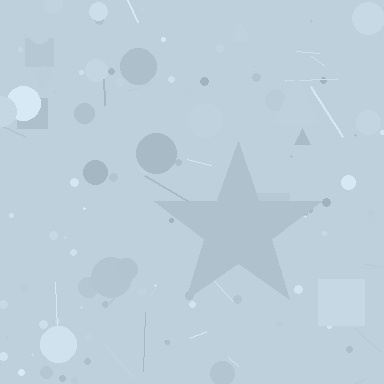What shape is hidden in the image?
A star is hidden in the image.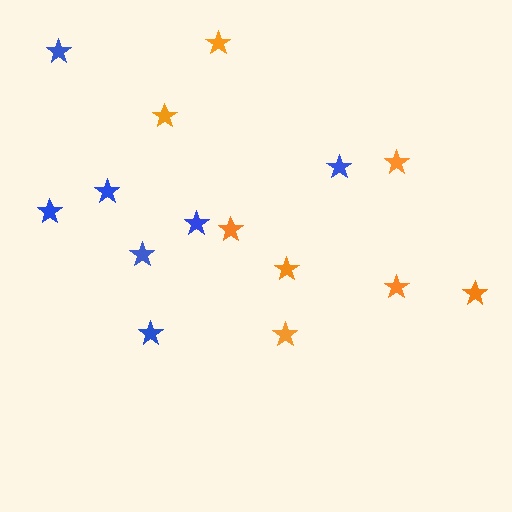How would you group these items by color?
There are 2 groups: one group of blue stars (7) and one group of orange stars (8).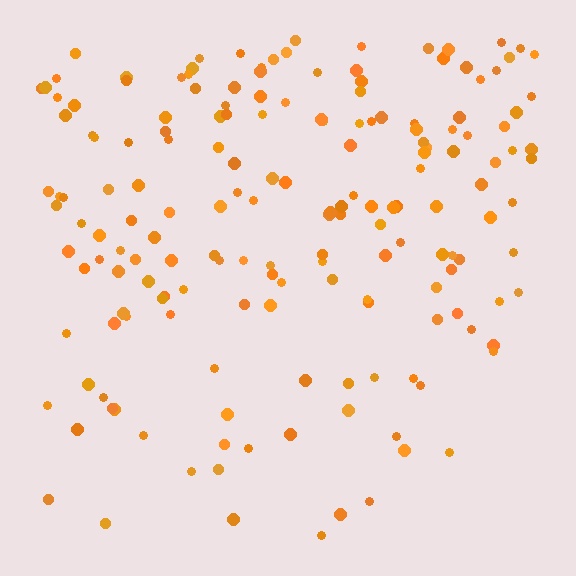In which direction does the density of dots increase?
From bottom to top, with the top side densest.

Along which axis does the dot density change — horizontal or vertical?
Vertical.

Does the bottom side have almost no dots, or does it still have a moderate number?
Still a moderate number, just noticeably fewer than the top.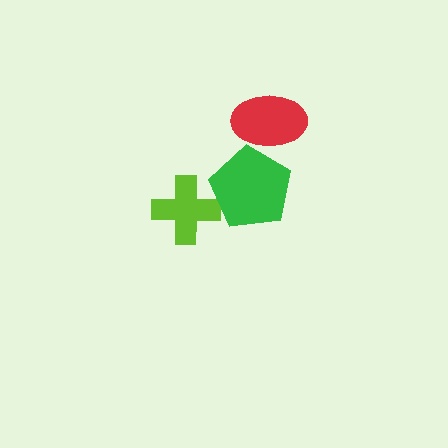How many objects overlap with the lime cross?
1 object overlaps with the lime cross.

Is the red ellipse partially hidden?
Yes, it is partially covered by another shape.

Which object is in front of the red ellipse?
The green pentagon is in front of the red ellipse.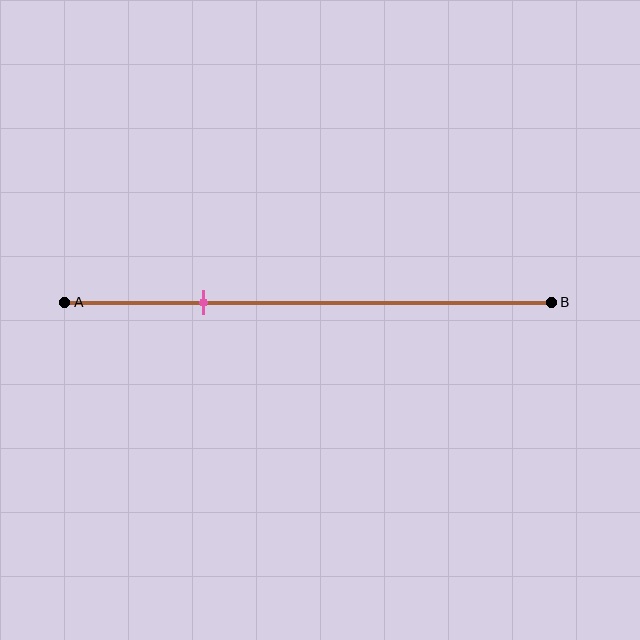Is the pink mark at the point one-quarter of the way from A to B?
No, the mark is at about 30% from A, not at the 25% one-quarter point.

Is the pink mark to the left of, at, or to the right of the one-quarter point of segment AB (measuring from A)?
The pink mark is to the right of the one-quarter point of segment AB.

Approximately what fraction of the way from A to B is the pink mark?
The pink mark is approximately 30% of the way from A to B.